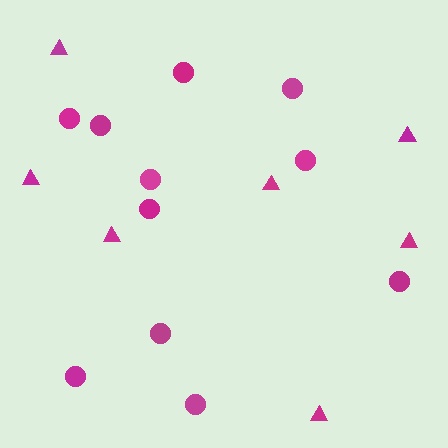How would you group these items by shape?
There are 2 groups: one group of triangles (7) and one group of circles (11).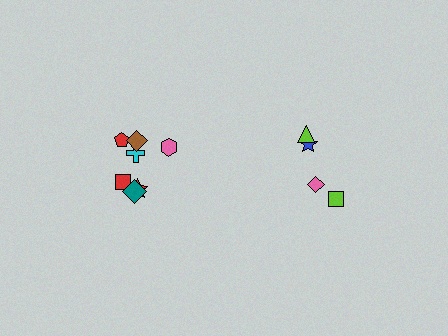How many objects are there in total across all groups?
There are 11 objects.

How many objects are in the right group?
There are 4 objects.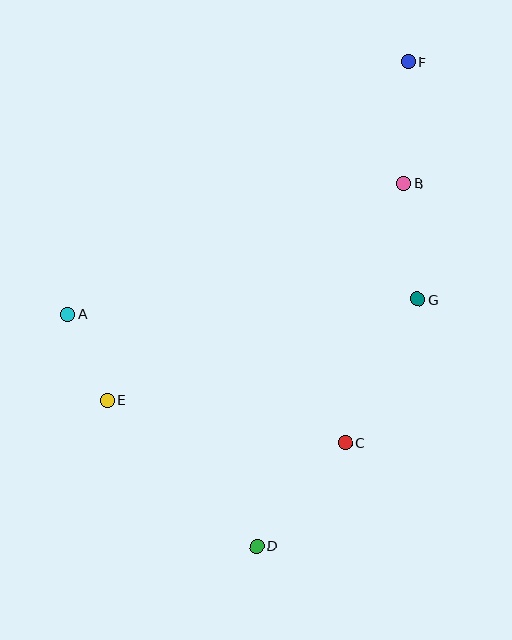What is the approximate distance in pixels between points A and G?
The distance between A and G is approximately 350 pixels.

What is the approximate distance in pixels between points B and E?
The distance between B and E is approximately 367 pixels.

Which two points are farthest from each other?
Points D and F are farthest from each other.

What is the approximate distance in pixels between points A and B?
The distance between A and B is approximately 360 pixels.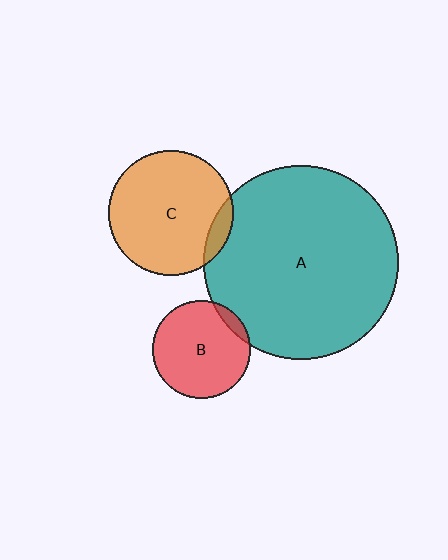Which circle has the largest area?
Circle A (teal).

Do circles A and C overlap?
Yes.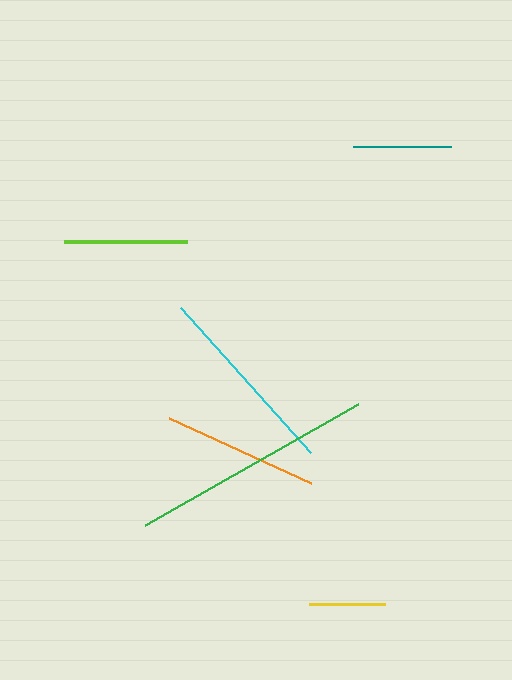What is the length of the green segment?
The green segment is approximately 245 pixels long.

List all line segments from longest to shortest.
From longest to shortest: green, cyan, orange, lime, teal, yellow.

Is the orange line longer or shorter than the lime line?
The orange line is longer than the lime line.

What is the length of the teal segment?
The teal segment is approximately 98 pixels long.